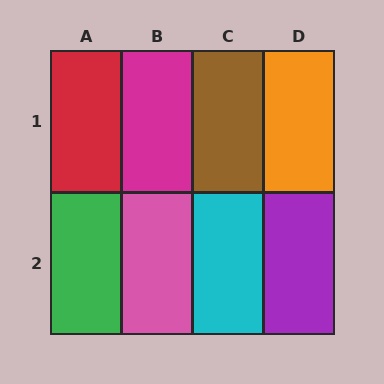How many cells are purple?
1 cell is purple.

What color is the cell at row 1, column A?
Red.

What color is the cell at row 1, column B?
Magenta.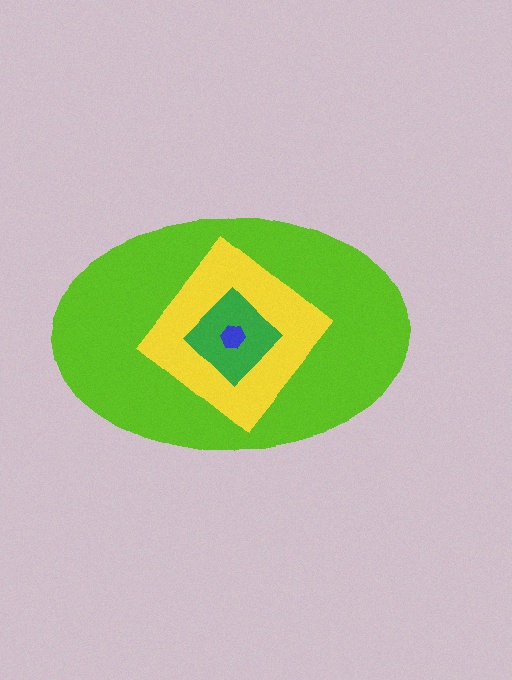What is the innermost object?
The blue hexagon.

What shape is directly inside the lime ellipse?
The yellow diamond.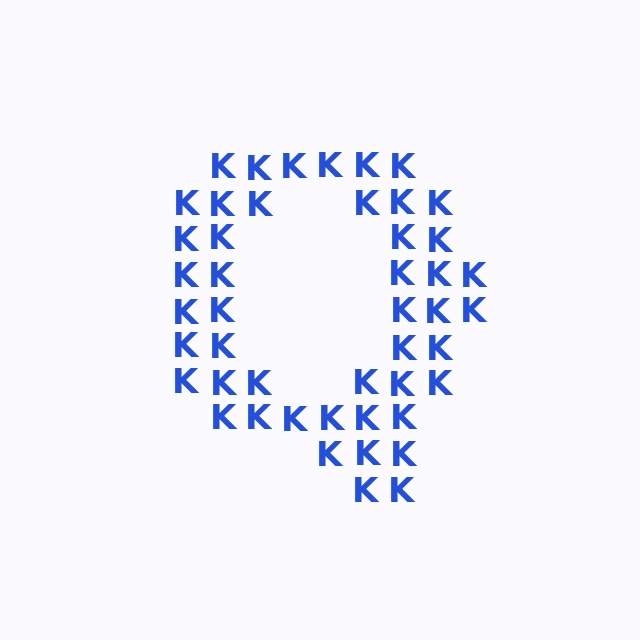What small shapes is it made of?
It is made of small letter K's.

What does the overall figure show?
The overall figure shows the letter Q.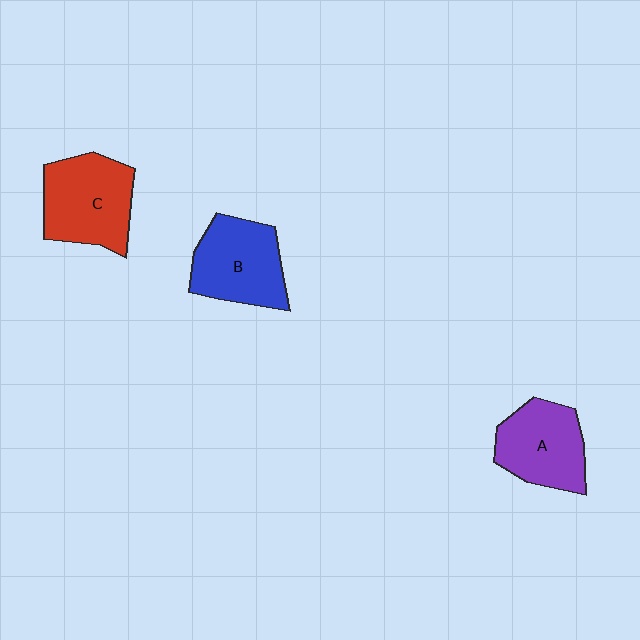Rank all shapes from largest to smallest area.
From largest to smallest: C (red), B (blue), A (purple).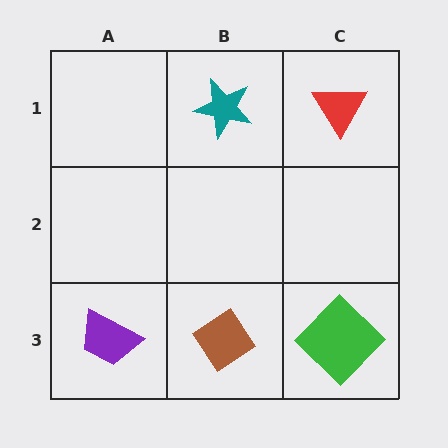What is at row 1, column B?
A teal star.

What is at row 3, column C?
A green diamond.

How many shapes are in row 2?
0 shapes.